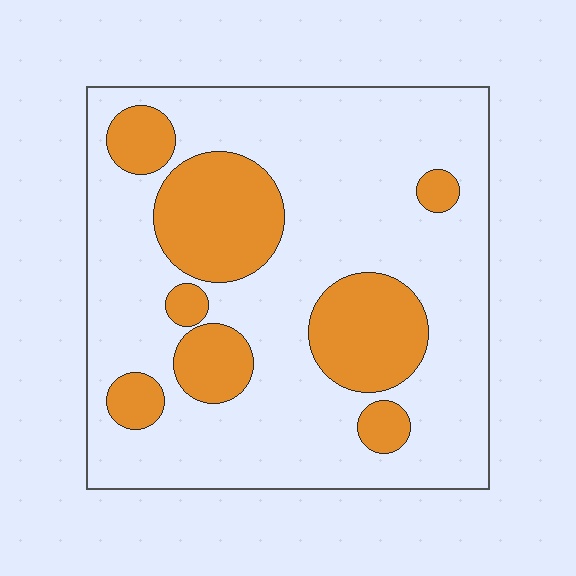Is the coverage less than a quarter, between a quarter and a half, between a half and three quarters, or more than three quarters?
Between a quarter and a half.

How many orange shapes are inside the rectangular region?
8.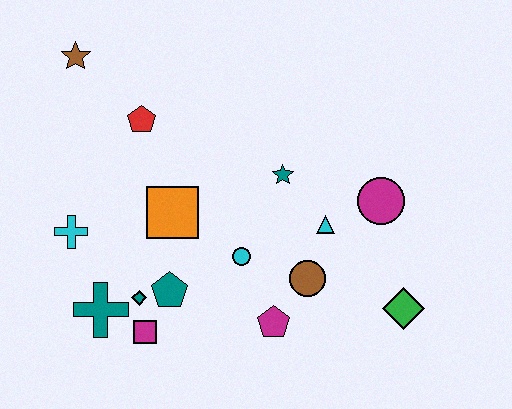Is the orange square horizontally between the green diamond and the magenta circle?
No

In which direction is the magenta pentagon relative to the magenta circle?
The magenta pentagon is below the magenta circle.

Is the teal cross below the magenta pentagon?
No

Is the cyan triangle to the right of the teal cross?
Yes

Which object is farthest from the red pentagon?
The green diamond is farthest from the red pentagon.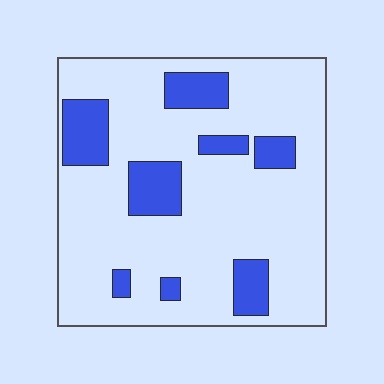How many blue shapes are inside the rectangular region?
8.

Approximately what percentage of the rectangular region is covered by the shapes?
Approximately 20%.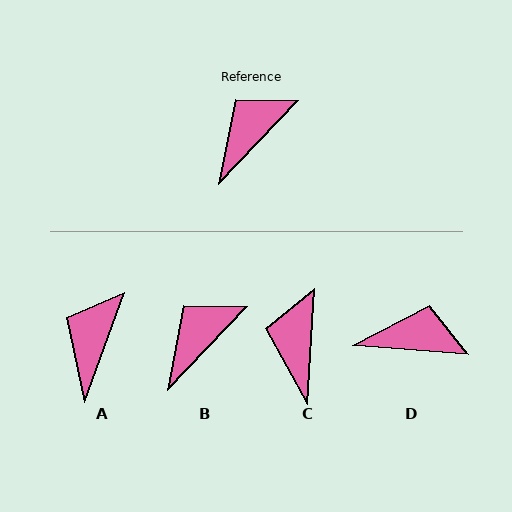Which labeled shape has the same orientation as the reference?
B.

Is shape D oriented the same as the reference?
No, it is off by about 51 degrees.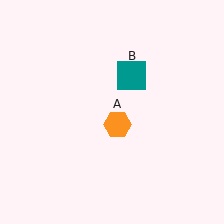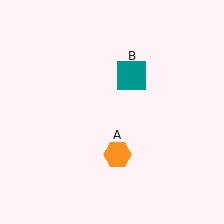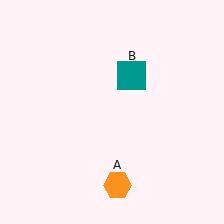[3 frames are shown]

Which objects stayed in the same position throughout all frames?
Teal square (object B) remained stationary.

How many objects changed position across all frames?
1 object changed position: orange hexagon (object A).